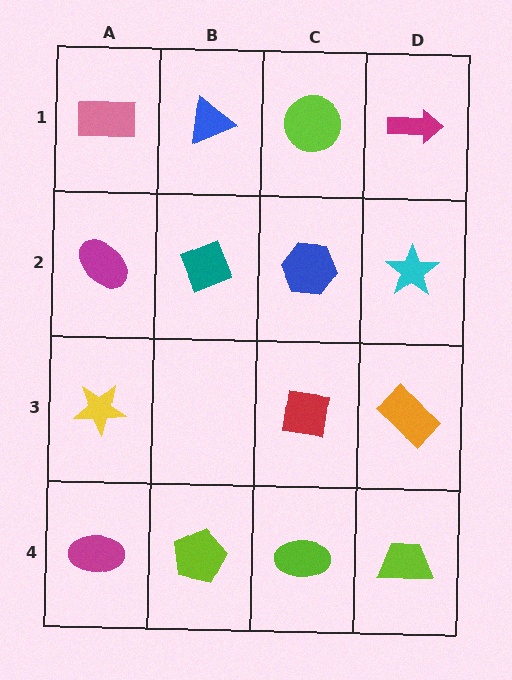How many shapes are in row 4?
4 shapes.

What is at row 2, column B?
A teal diamond.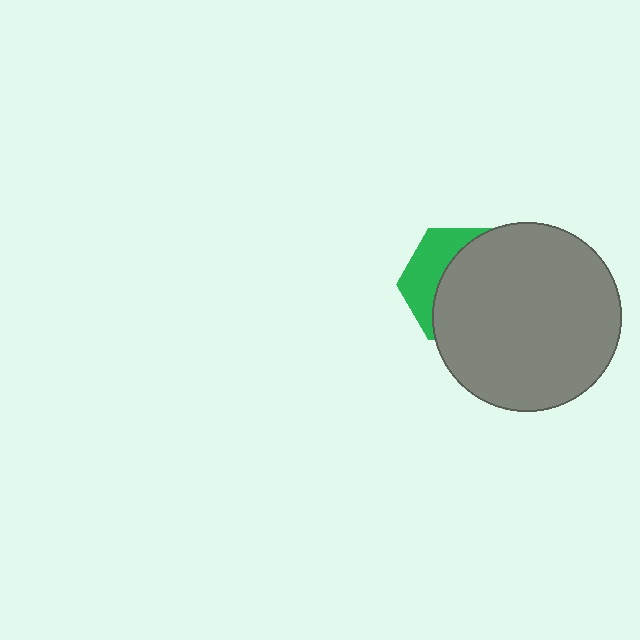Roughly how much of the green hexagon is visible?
A small part of it is visible (roughly 35%).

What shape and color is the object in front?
The object in front is a gray circle.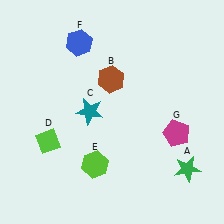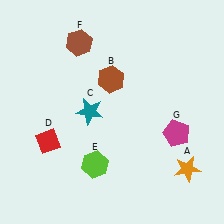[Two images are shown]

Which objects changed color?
A changed from green to orange. D changed from lime to red. F changed from blue to brown.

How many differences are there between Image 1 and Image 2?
There are 3 differences between the two images.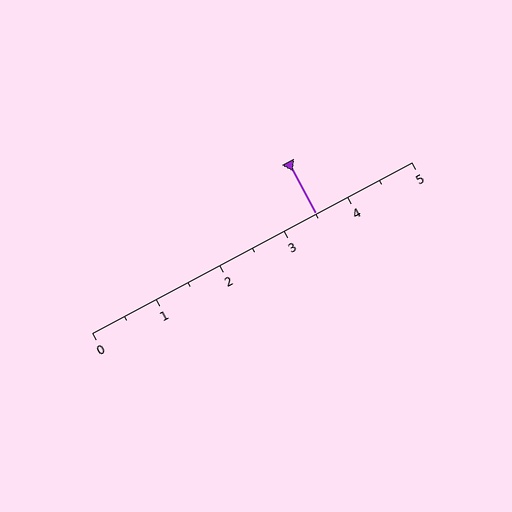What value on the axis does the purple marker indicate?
The marker indicates approximately 3.5.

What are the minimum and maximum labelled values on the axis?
The axis runs from 0 to 5.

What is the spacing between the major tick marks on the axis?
The major ticks are spaced 1 apart.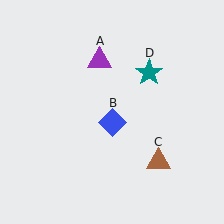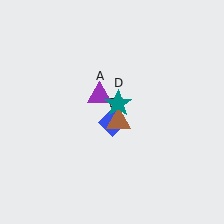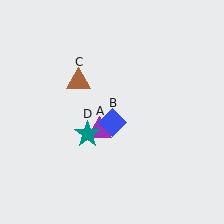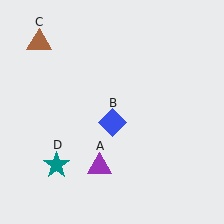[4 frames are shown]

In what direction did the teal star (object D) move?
The teal star (object D) moved down and to the left.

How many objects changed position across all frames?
3 objects changed position: purple triangle (object A), brown triangle (object C), teal star (object D).